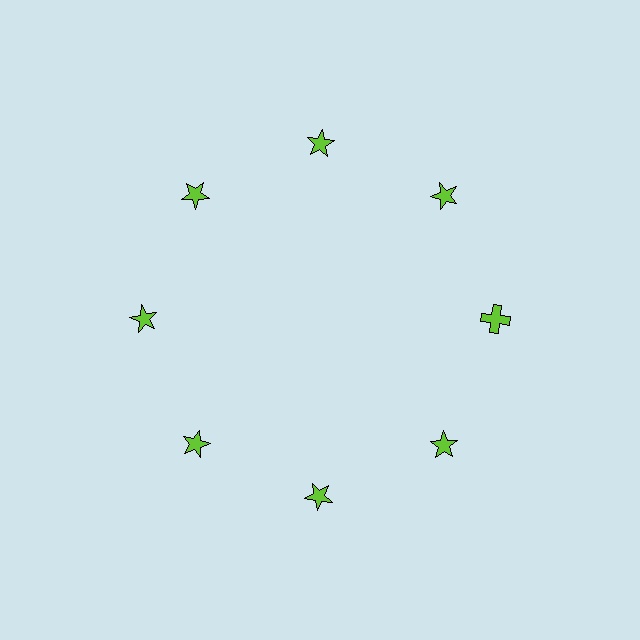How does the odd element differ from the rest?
It has a different shape: cross instead of star.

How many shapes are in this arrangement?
There are 8 shapes arranged in a ring pattern.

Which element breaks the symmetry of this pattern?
The lime cross at roughly the 3 o'clock position breaks the symmetry. All other shapes are lime stars.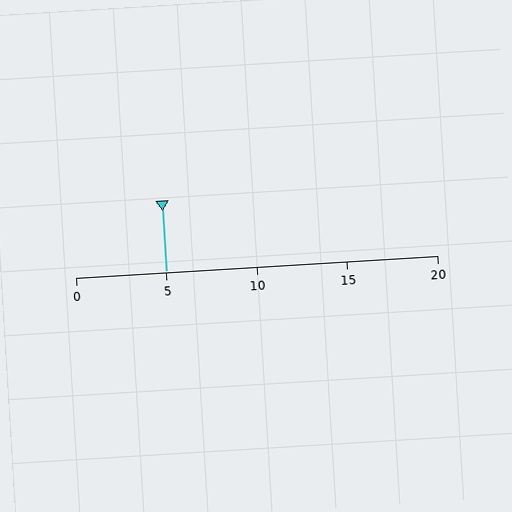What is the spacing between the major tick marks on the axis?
The major ticks are spaced 5 apart.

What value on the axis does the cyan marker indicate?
The marker indicates approximately 5.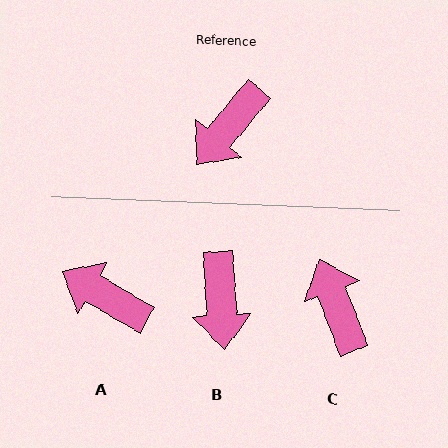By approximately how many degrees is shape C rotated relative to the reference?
Approximately 120 degrees clockwise.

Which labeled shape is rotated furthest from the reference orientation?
C, about 120 degrees away.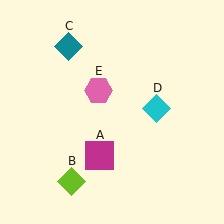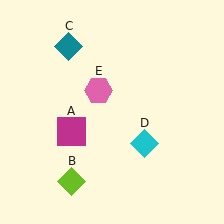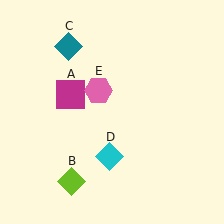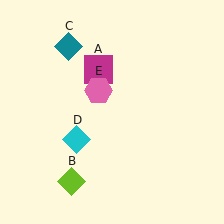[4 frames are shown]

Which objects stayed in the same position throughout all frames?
Lime diamond (object B) and teal diamond (object C) and pink hexagon (object E) remained stationary.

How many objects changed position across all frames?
2 objects changed position: magenta square (object A), cyan diamond (object D).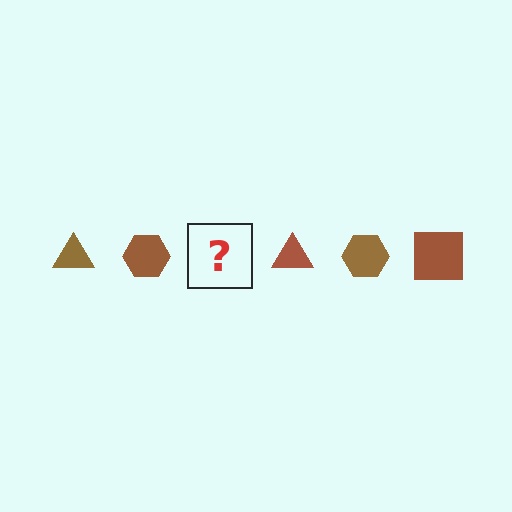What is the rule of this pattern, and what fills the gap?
The rule is that the pattern cycles through triangle, hexagon, square shapes in brown. The gap should be filled with a brown square.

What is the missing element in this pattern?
The missing element is a brown square.